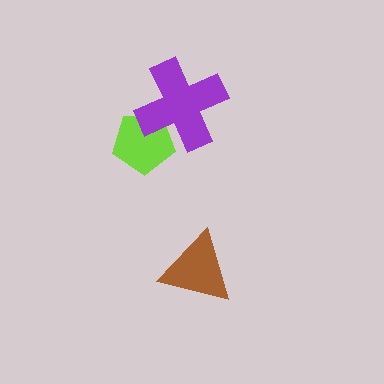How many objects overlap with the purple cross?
1 object overlaps with the purple cross.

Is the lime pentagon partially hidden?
Yes, it is partially covered by another shape.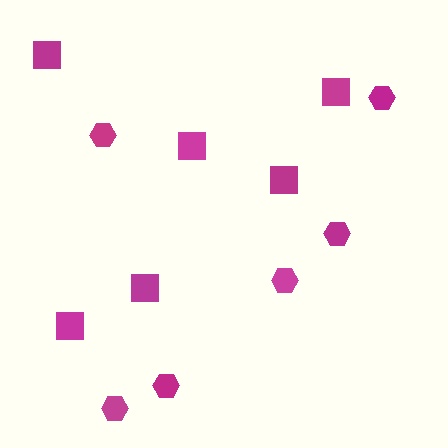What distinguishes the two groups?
There are 2 groups: one group of hexagons (6) and one group of squares (6).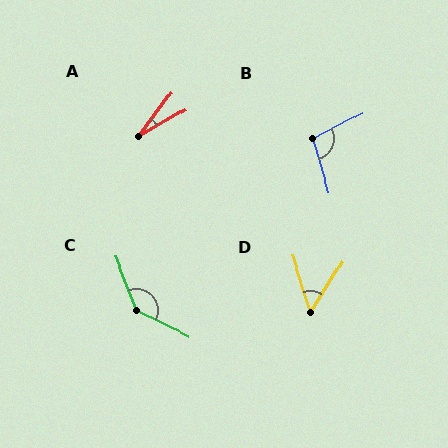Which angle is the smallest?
A, at approximately 23 degrees.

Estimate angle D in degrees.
Approximately 50 degrees.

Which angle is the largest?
C, at approximately 137 degrees.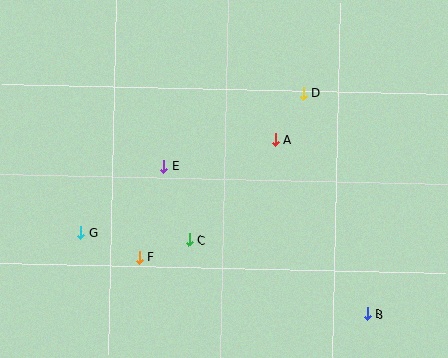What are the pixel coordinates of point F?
Point F is at (139, 258).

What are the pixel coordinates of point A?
Point A is at (275, 140).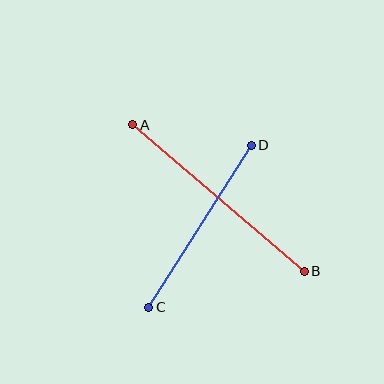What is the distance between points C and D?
The distance is approximately 192 pixels.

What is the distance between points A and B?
The distance is approximately 226 pixels.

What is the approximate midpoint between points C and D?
The midpoint is at approximately (200, 226) pixels.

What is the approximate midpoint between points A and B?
The midpoint is at approximately (219, 198) pixels.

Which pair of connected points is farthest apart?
Points A and B are farthest apart.